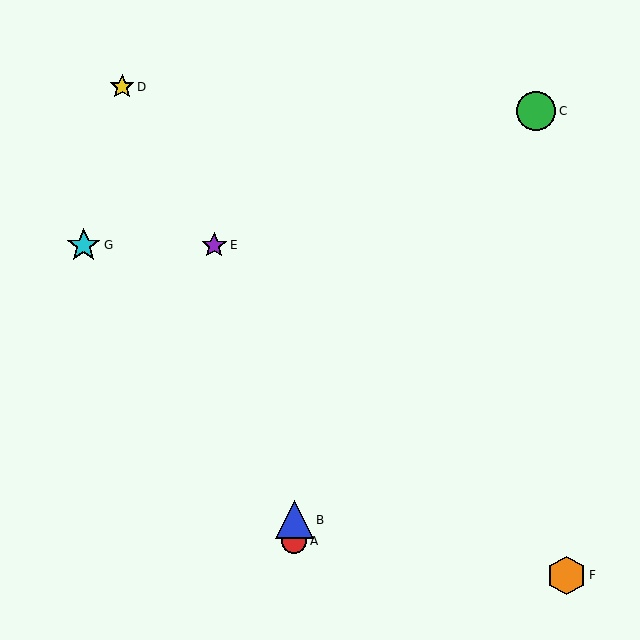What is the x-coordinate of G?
Object G is at x≈84.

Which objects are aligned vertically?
Objects A, B are aligned vertically.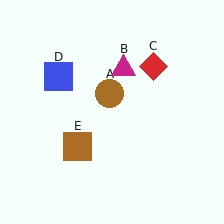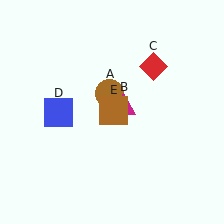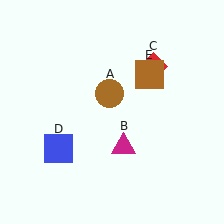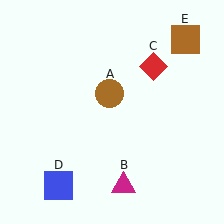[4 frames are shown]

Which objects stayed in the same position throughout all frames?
Brown circle (object A) and red diamond (object C) remained stationary.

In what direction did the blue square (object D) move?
The blue square (object D) moved down.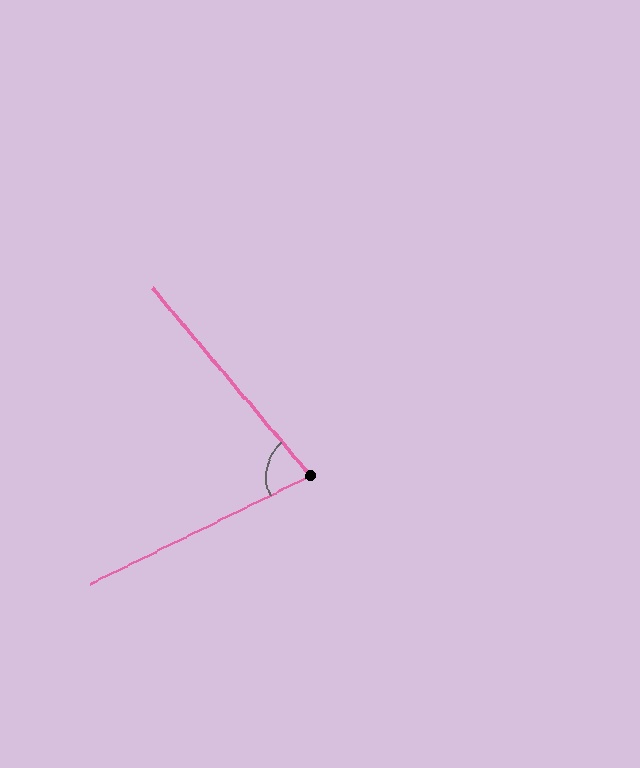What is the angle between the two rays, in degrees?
Approximately 76 degrees.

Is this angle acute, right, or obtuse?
It is acute.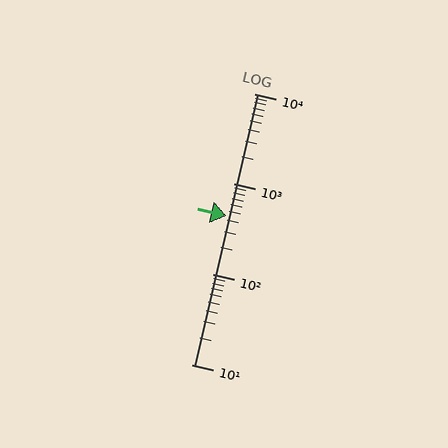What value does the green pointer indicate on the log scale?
The pointer indicates approximately 440.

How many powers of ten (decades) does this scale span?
The scale spans 3 decades, from 10 to 10000.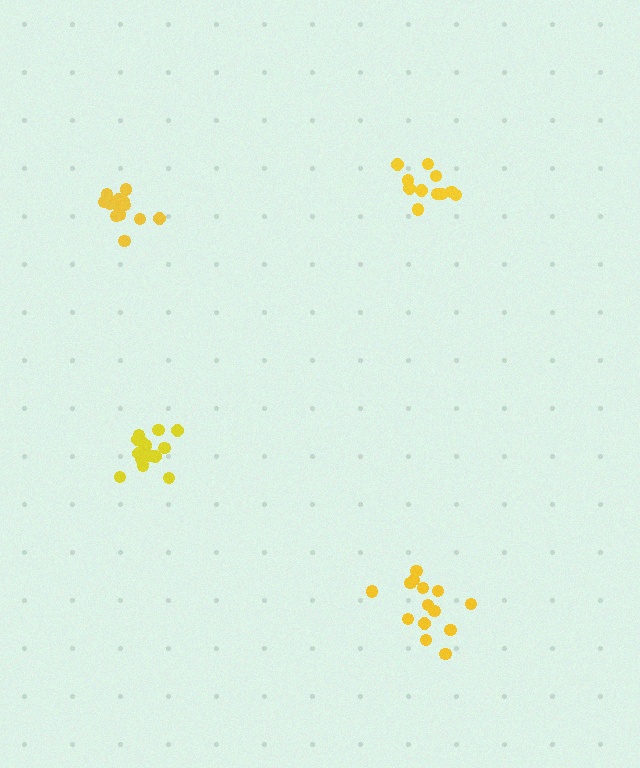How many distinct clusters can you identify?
There are 4 distinct clusters.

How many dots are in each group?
Group 1: 16 dots, Group 2: 14 dots, Group 3: 11 dots, Group 4: 14 dots (55 total).